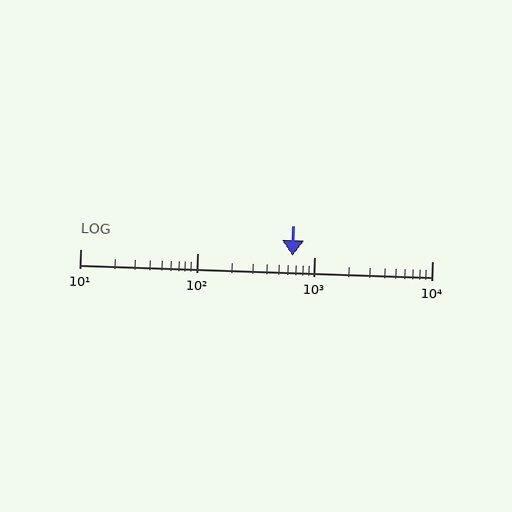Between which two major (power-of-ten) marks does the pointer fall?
The pointer is between 100 and 1000.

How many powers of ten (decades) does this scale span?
The scale spans 3 decades, from 10 to 10000.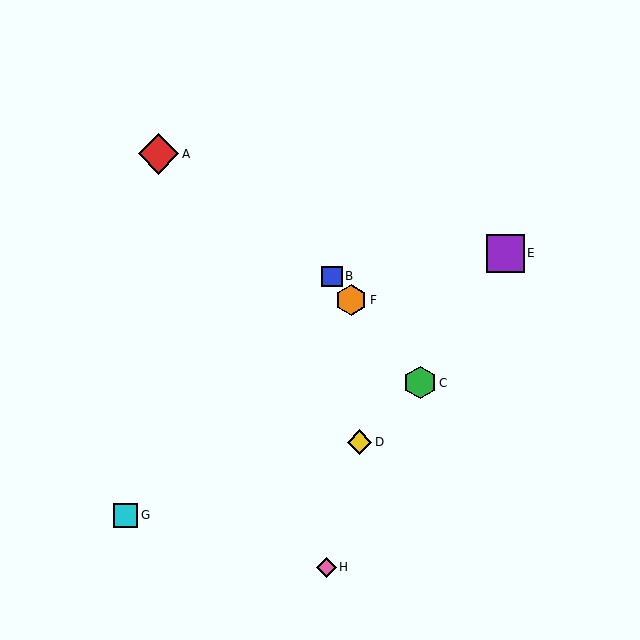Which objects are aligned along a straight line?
Objects B, C, F are aligned along a straight line.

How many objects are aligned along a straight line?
3 objects (B, C, F) are aligned along a straight line.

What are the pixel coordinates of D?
Object D is at (360, 442).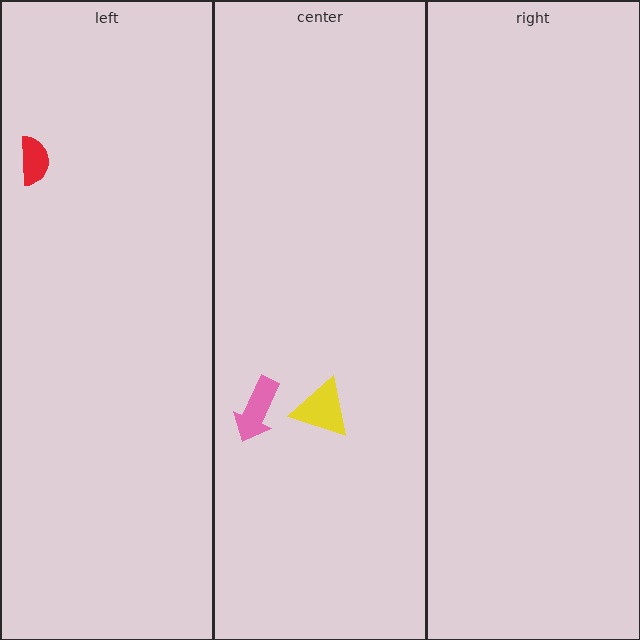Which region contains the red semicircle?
The left region.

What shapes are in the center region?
The pink arrow, the yellow triangle.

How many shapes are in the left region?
1.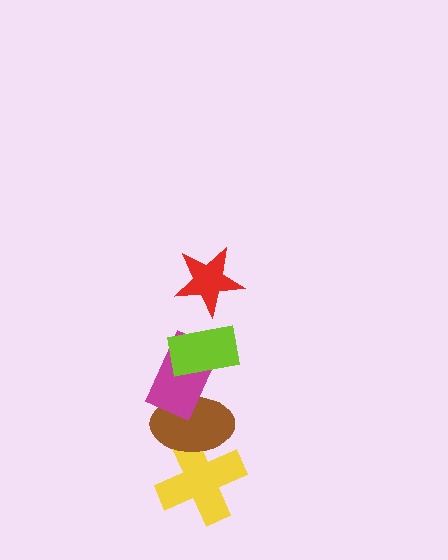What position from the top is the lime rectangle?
The lime rectangle is 2nd from the top.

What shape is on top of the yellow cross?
The brown ellipse is on top of the yellow cross.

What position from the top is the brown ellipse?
The brown ellipse is 4th from the top.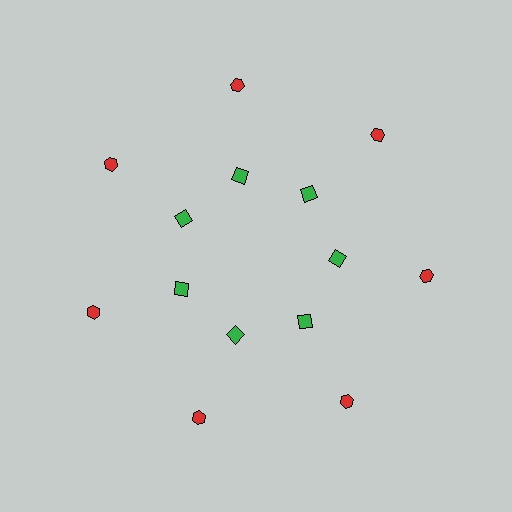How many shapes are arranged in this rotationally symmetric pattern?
There are 14 shapes, arranged in 7 groups of 2.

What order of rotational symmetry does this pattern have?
This pattern has 7-fold rotational symmetry.